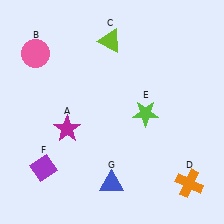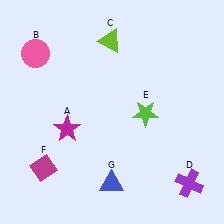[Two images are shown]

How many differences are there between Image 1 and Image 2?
There are 2 differences between the two images.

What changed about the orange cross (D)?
In Image 1, D is orange. In Image 2, it changed to purple.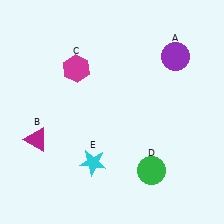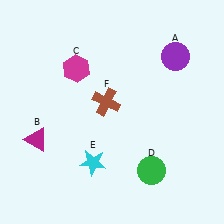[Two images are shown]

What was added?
A brown cross (F) was added in Image 2.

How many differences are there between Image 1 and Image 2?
There is 1 difference between the two images.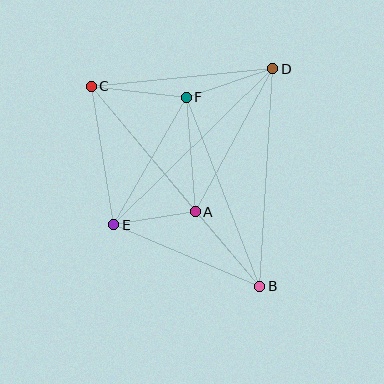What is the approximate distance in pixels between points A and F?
The distance between A and F is approximately 115 pixels.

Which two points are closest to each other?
Points A and E are closest to each other.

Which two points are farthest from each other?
Points B and C are farthest from each other.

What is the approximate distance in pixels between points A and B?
The distance between A and B is approximately 99 pixels.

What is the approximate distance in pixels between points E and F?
The distance between E and F is approximately 147 pixels.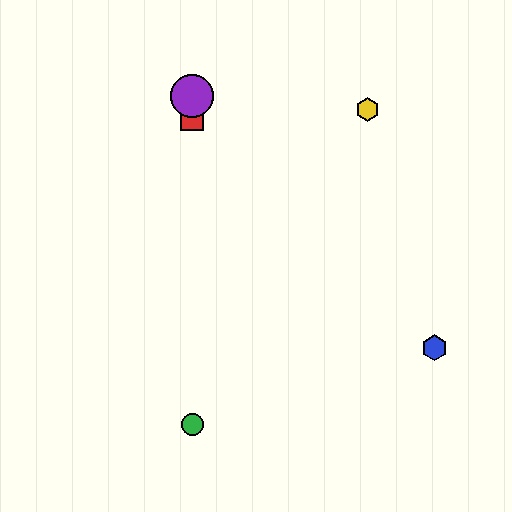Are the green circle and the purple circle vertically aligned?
Yes, both are at x≈192.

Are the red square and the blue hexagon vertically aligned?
No, the red square is at x≈192 and the blue hexagon is at x≈435.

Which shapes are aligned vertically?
The red square, the green circle, the purple circle are aligned vertically.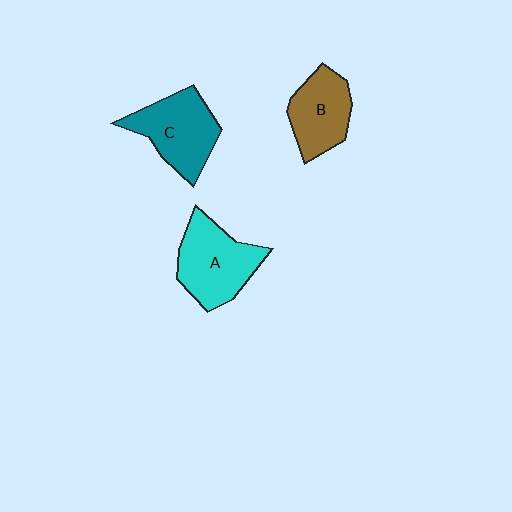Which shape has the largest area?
Shape A (cyan).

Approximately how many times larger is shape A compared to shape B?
Approximately 1.2 times.